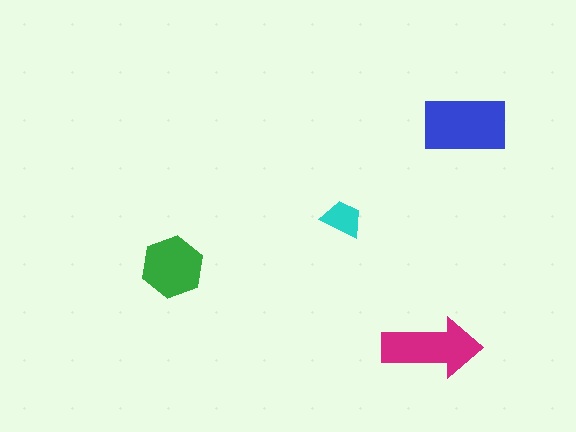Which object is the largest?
The blue rectangle.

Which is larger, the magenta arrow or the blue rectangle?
The blue rectangle.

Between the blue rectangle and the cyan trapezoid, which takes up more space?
The blue rectangle.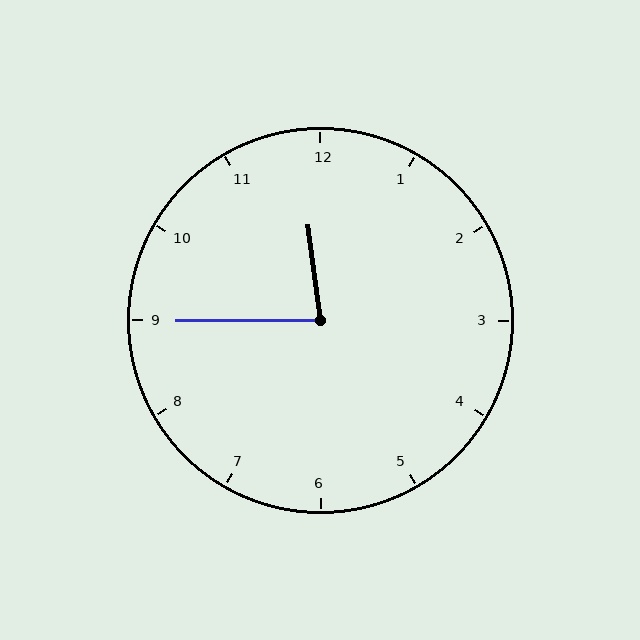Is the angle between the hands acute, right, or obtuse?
It is acute.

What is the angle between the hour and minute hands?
Approximately 82 degrees.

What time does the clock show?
11:45.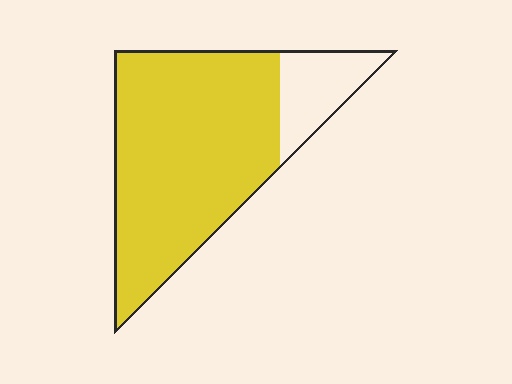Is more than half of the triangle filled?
Yes.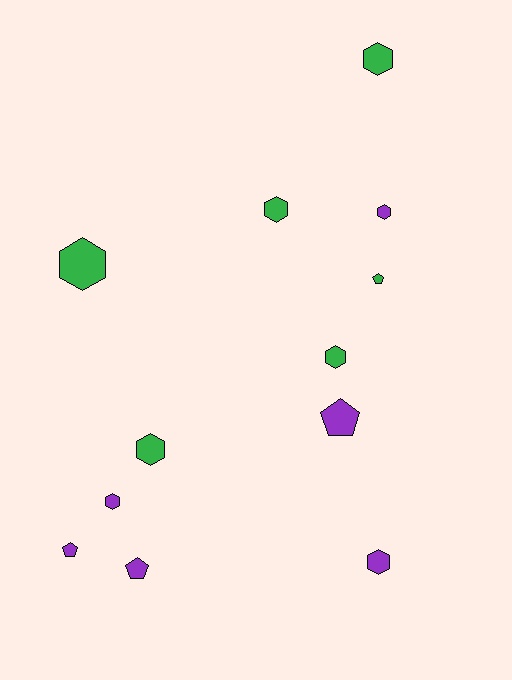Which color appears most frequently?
Green, with 6 objects.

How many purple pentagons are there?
There are 3 purple pentagons.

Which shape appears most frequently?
Hexagon, with 8 objects.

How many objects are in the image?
There are 12 objects.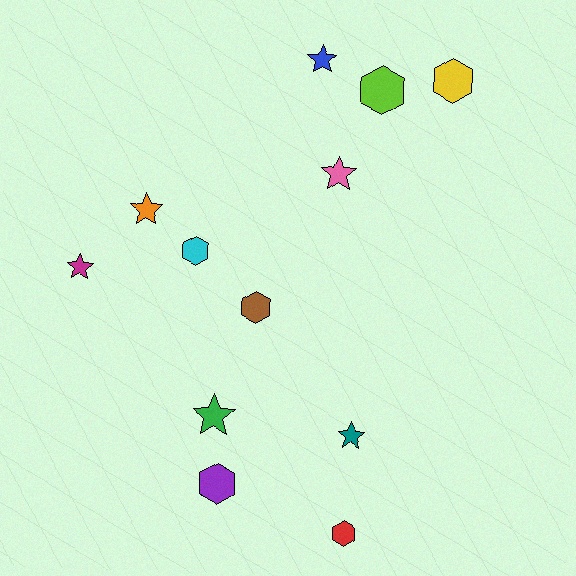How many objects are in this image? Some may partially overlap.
There are 12 objects.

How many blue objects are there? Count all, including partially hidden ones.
There is 1 blue object.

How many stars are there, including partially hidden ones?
There are 6 stars.